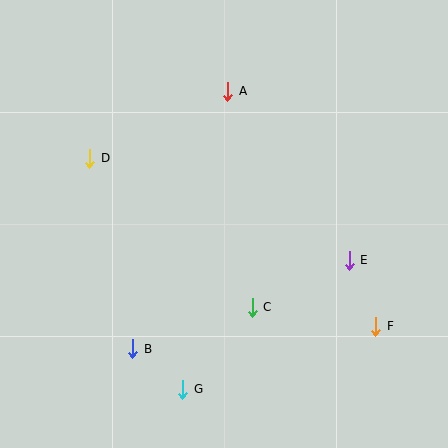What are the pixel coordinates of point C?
Point C is at (252, 307).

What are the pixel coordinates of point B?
Point B is at (133, 349).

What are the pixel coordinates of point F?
Point F is at (376, 326).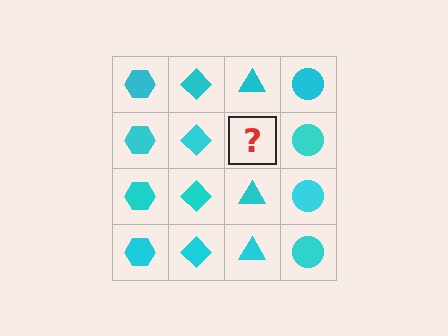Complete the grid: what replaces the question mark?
The question mark should be replaced with a cyan triangle.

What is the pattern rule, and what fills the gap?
The rule is that each column has a consistent shape. The gap should be filled with a cyan triangle.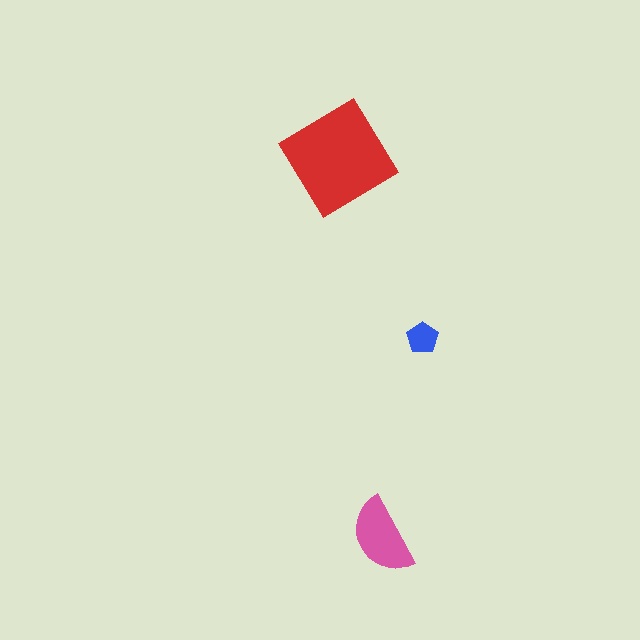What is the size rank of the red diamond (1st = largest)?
1st.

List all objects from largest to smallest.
The red diamond, the pink semicircle, the blue pentagon.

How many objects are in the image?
There are 3 objects in the image.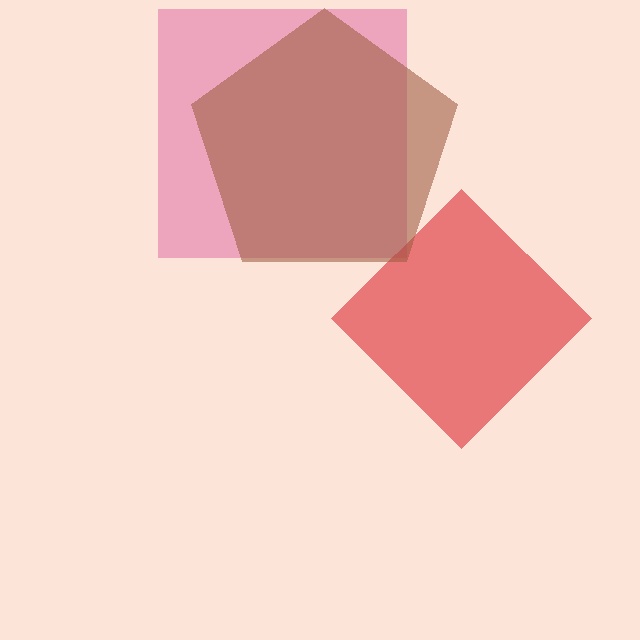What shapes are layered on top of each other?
The layered shapes are: a pink square, a red diamond, a brown pentagon.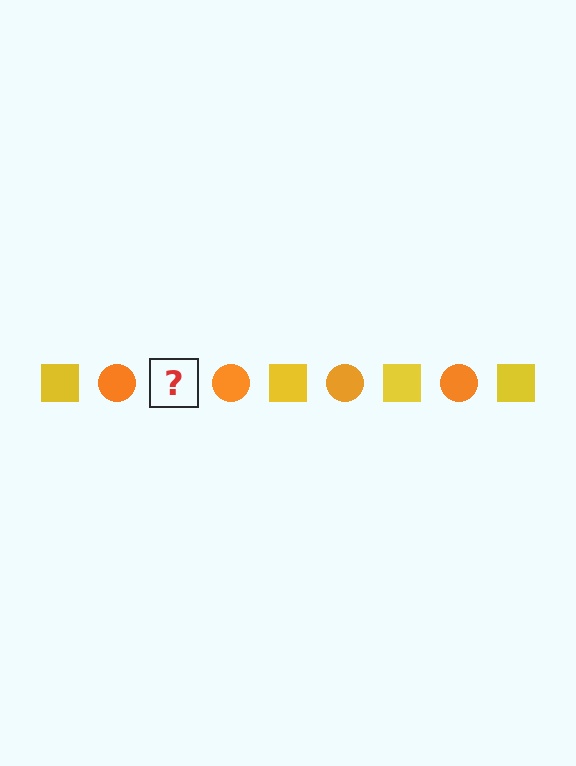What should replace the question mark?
The question mark should be replaced with a yellow square.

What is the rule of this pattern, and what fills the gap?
The rule is that the pattern alternates between yellow square and orange circle. The gap should be filled with a yellow square.